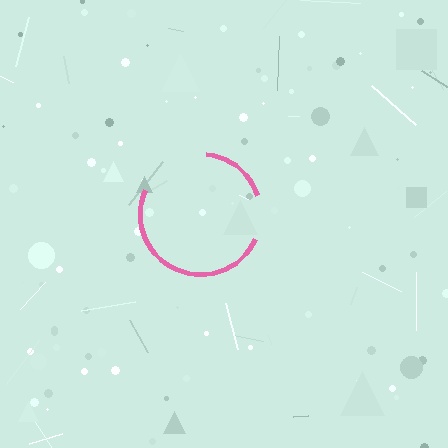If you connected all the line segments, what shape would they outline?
They would outline a circle.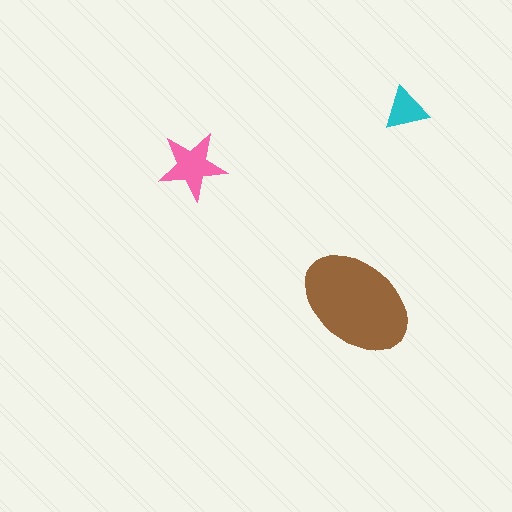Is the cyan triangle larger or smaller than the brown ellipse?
Smaller.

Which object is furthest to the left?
The pink star is leftmost.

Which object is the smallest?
The cyan triangle.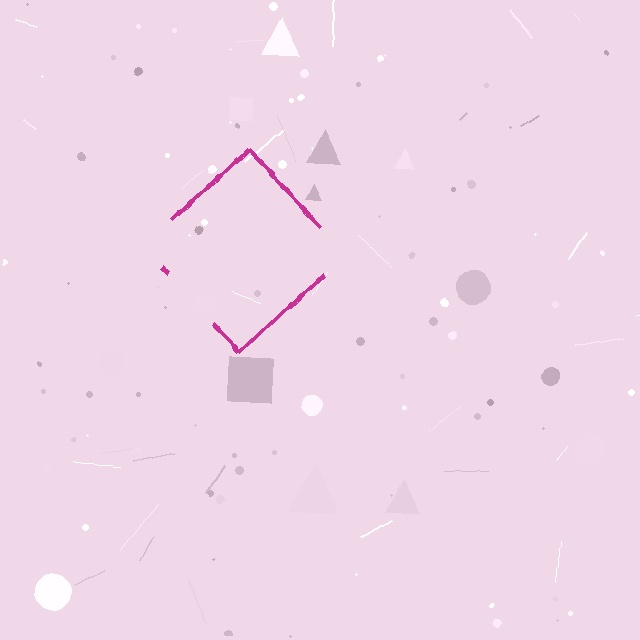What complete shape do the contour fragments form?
The contour fragments form a diamond.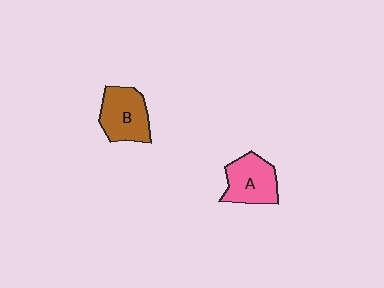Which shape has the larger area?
Shape B (brown).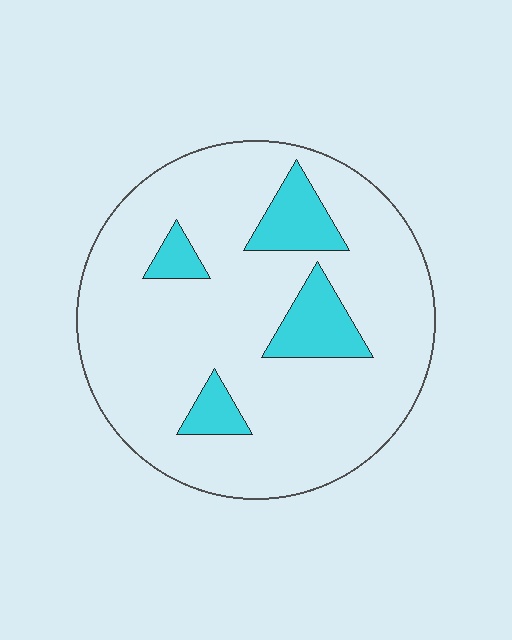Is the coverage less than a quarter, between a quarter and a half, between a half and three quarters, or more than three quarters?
Less than a quarter.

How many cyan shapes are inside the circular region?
4.